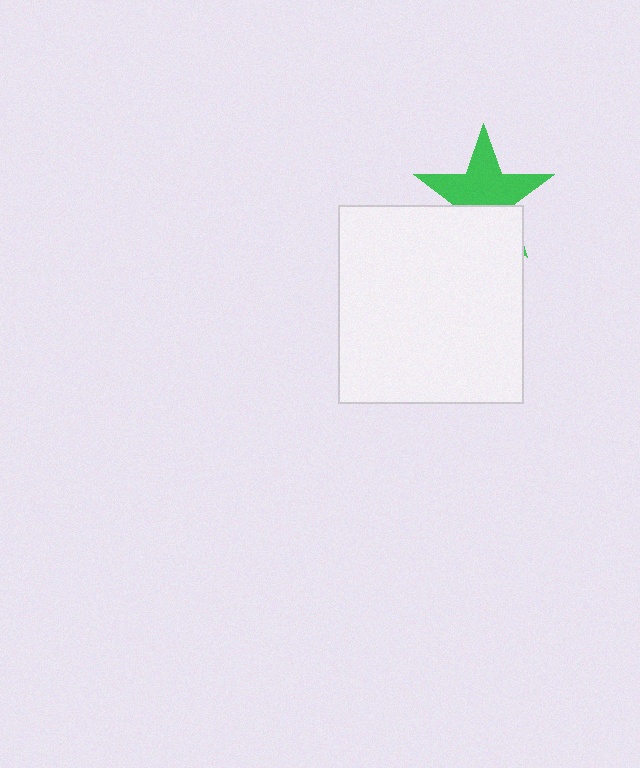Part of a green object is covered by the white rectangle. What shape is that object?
It is a star.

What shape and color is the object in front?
The object in front is a white rectangle.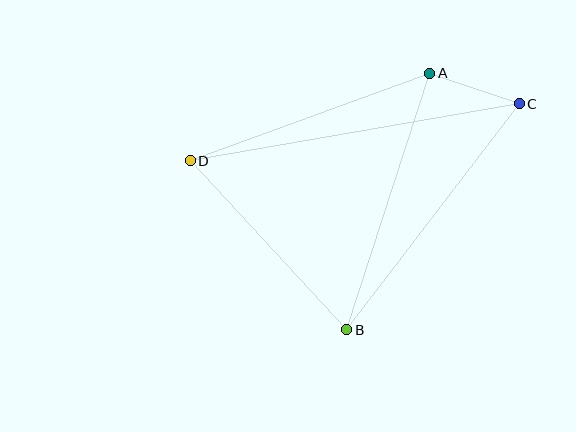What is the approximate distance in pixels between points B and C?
The distance between B and C is approximately 285 pixels.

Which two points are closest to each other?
Points A and C are closest to each other.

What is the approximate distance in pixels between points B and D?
The distance between B and D is approximately 230 pixels.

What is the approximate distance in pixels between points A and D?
The distance between A and D is approximately 255 pixels.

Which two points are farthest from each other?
Points C and D are farthest from each other.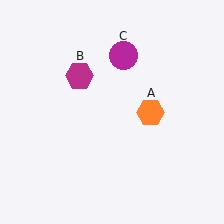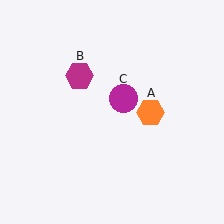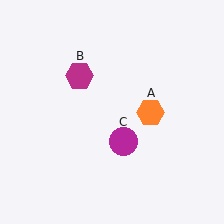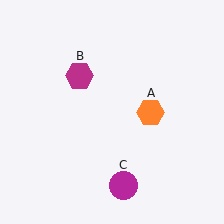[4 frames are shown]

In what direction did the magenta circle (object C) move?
The magenta circle (object C) moved down.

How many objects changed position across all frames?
1 object changed position: magenta circle (object C).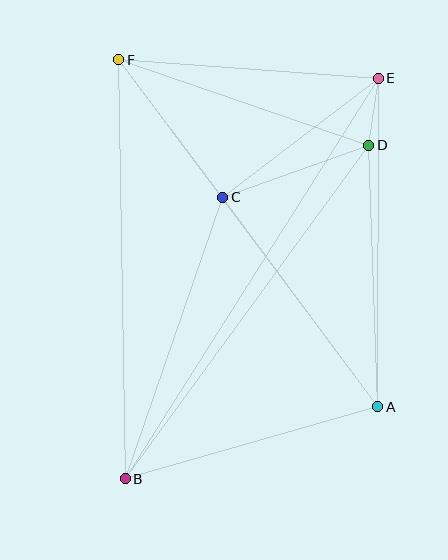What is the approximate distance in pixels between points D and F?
The distance between D and F is approximately 264 pixels.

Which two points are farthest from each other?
Points B and E are farthest from each other.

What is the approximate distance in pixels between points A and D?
The distance between A and D is approximately 262 pixels.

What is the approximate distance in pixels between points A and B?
The distance between A and B is approximately 262 pixels.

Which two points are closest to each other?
Points D and E are closest to each other.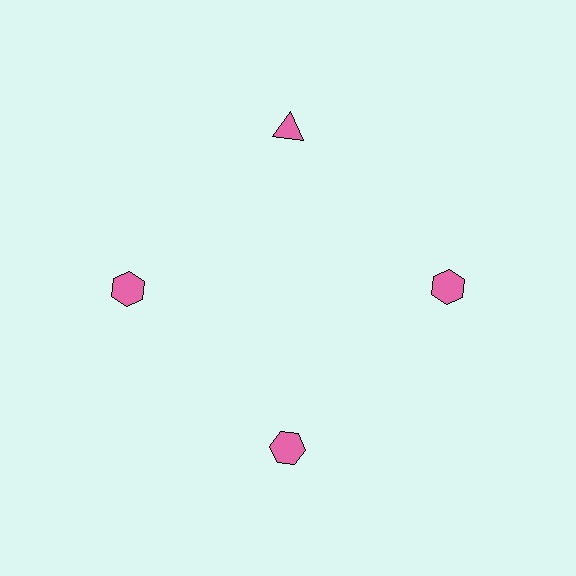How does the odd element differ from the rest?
It has a different shape: triangle instead of hexagon.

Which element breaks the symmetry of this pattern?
The pink triangle at roughly the 12 o'clock position breaks the symmetry. All other shapes are pink hexagons.